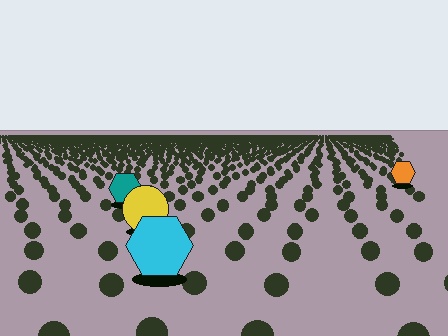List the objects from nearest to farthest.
From nearest to farthest: the cyan hexagon, the yellow circle, the teal hexagon, the orange hexagon.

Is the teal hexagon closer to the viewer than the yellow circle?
No. The yellow circle is closer — you can tell from the texture gradient: the ground texture is coarser near it.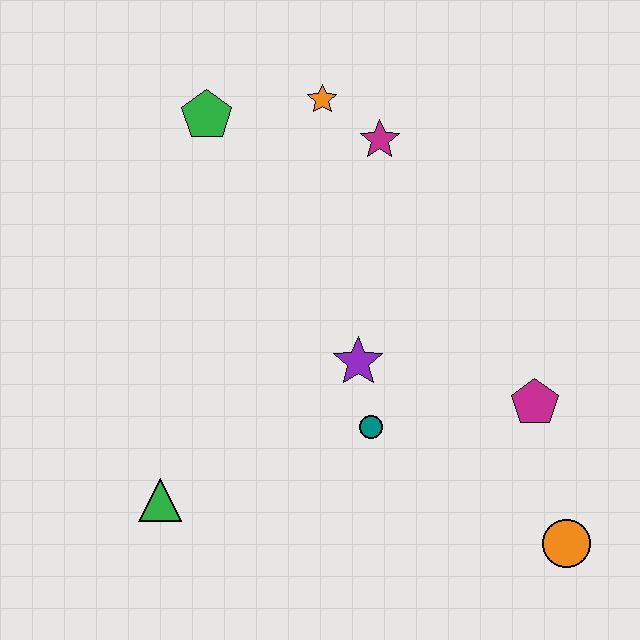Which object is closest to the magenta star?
The orange star is closest to the magenta star.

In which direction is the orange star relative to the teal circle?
The orange star is above the teal circle.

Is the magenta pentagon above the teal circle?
Yes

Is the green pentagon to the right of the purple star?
No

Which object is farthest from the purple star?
The green pentagon is farthest from the purple star.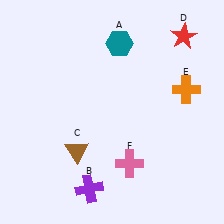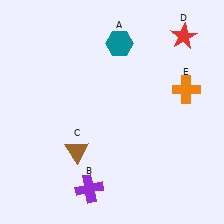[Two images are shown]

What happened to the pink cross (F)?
The pink cross (F) was removed in Image 2. It was in the bottom-right area of Image 1.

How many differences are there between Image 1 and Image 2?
There is 1 difference between the two images.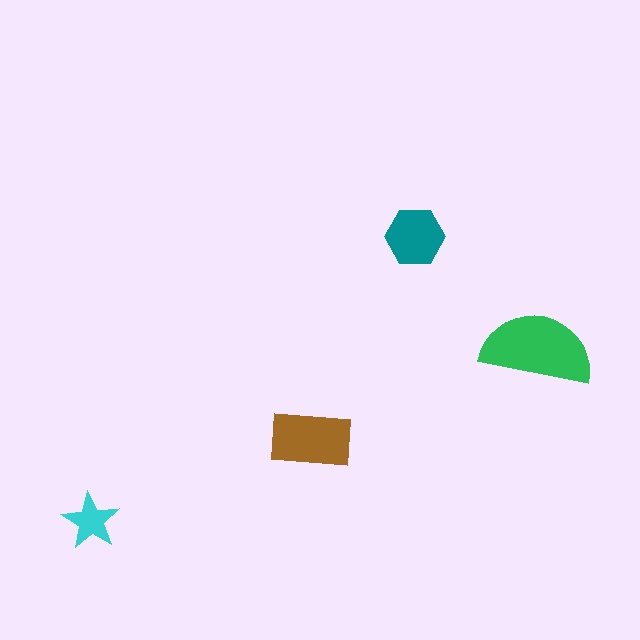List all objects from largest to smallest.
The green semicircle, the brown rectangle, the teal hexagon, the cyan star.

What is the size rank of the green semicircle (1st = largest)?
1st.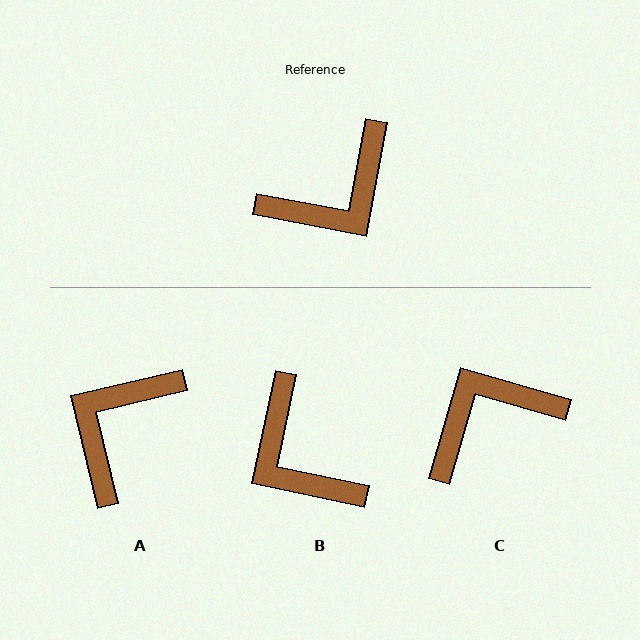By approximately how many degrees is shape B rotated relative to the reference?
Approximately 91 degrees clockwise.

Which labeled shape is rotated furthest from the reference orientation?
C, about 175 degrees away.